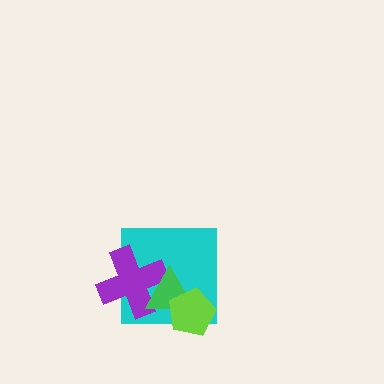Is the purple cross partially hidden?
Yes, it is partially covered by another shape.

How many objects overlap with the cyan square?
3 objects overlap with the cyan square.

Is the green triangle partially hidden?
Yes, it is partially covered by another shape.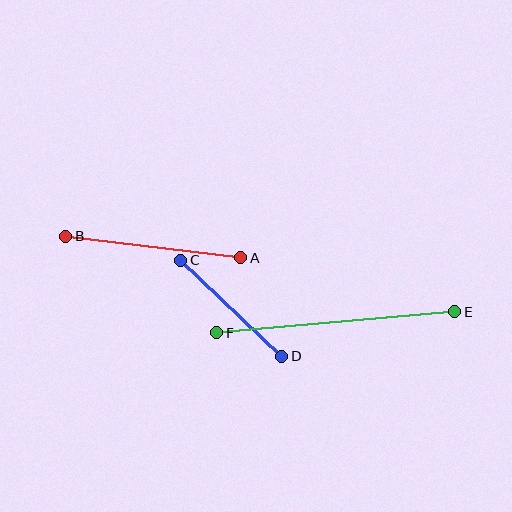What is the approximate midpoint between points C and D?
The midpoint is at approximately (231, 308) pixels.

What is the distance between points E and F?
The distance is approximately 239 pixels.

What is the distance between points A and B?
The distance is approximately 176 pixels.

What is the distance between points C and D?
The distance is approximately 139 pixels.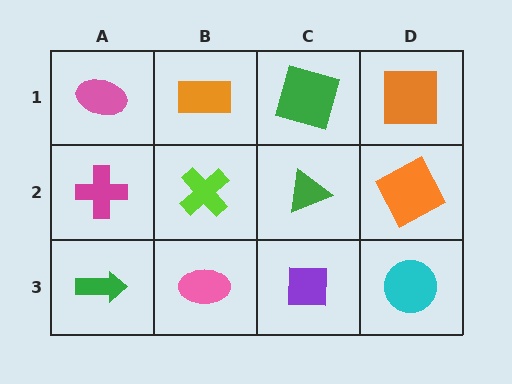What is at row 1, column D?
An orange square.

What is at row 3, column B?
A pink ellipse.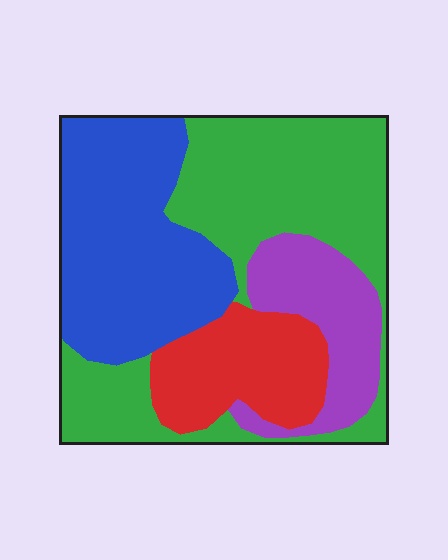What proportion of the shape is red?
Red covers around 15% of the shape.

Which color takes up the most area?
Green, at roughly 40%.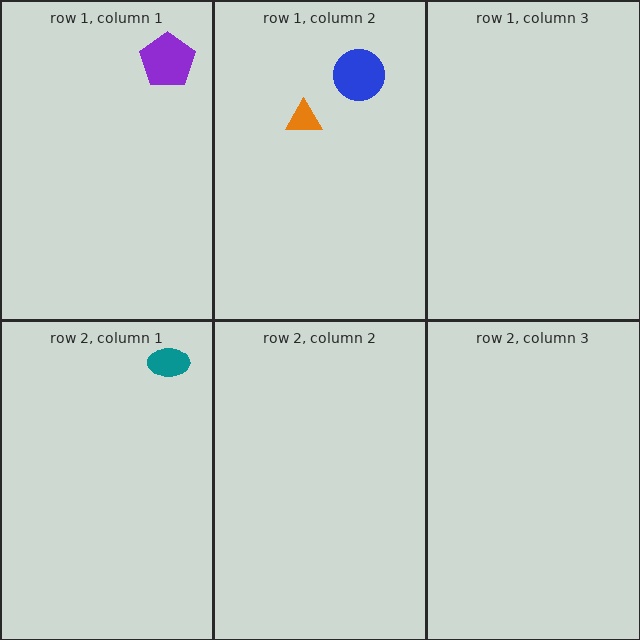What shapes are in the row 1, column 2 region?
The blue circle, the orange triangle.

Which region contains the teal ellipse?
The row 2, column 1 region.